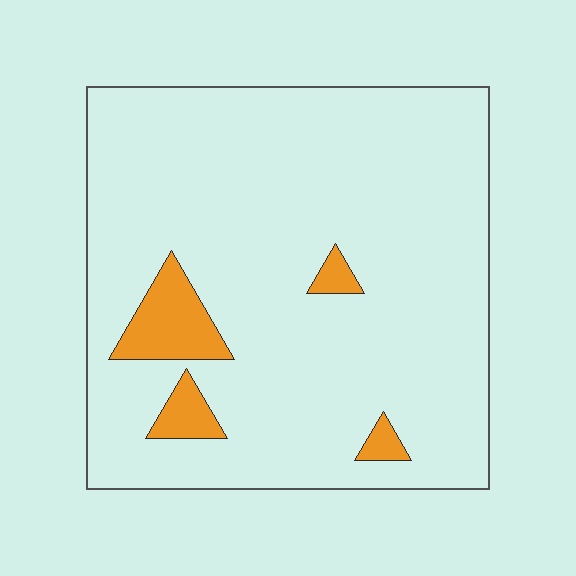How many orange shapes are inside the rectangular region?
4.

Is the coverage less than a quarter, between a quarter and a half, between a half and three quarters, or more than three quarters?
Less than a quarter.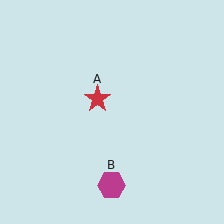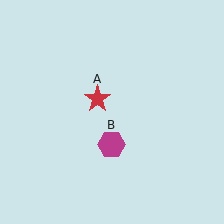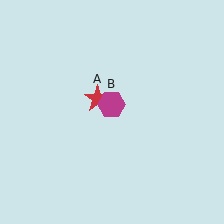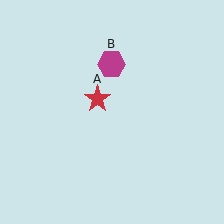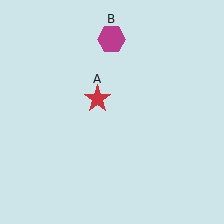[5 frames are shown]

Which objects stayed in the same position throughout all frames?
Red star (object A) remained stationary.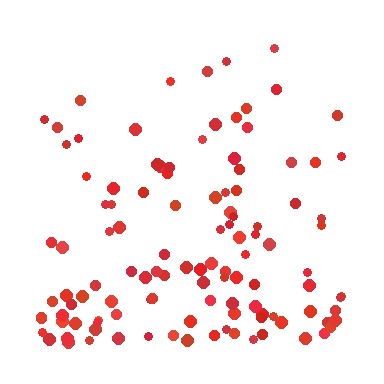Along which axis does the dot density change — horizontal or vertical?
Vertical.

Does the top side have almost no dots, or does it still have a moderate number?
Still a moderate number, just noticeably fewer than the bottom.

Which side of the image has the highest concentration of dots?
The bottom.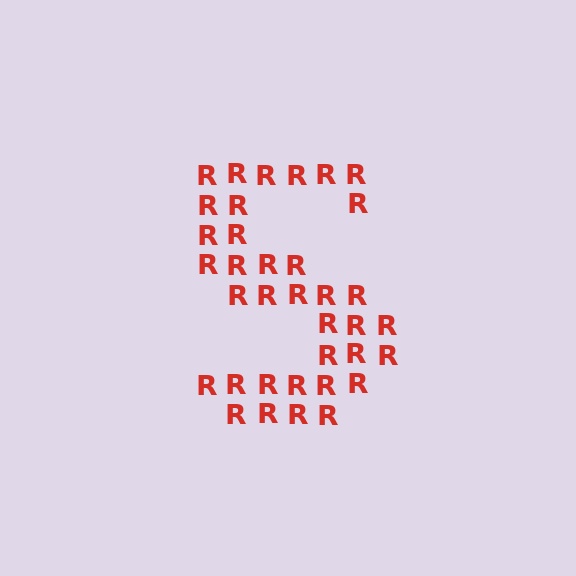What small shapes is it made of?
It is made of small letter R's.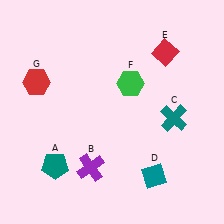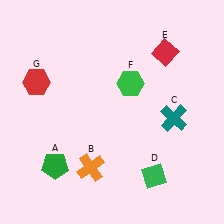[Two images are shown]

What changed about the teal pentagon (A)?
In Image 1, A is teal. In Image 2, it changed to green.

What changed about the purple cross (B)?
In Image 1, B is purple. In Image 2, it changed to orange.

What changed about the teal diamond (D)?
In Image 1, D is teal. In Image 2, it changed to green.